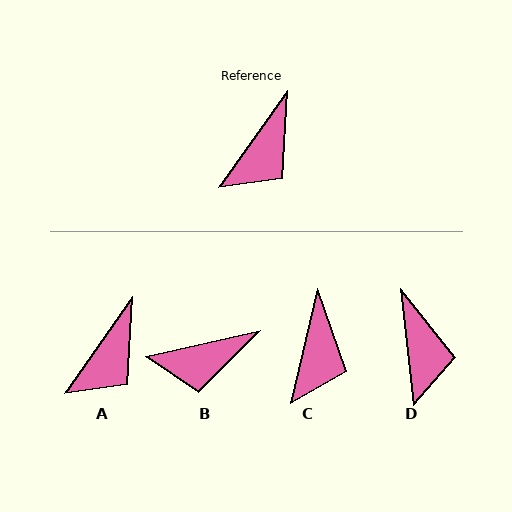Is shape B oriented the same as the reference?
No, it is off by about 42 degrees.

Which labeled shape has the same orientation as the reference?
A.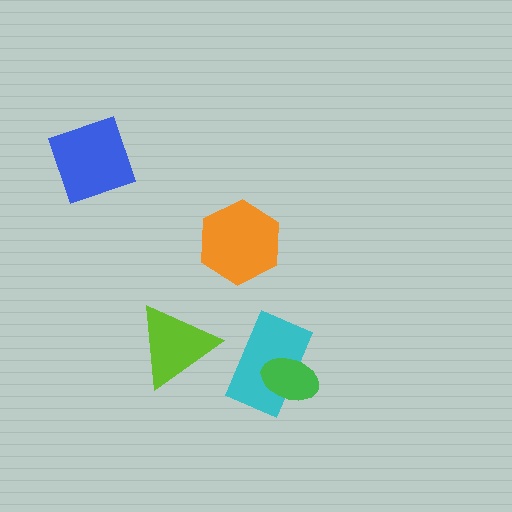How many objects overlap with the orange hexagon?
0 objects overlap with the orange hexagon.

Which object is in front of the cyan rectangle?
The green ellipse is in front of the cyan rectangle.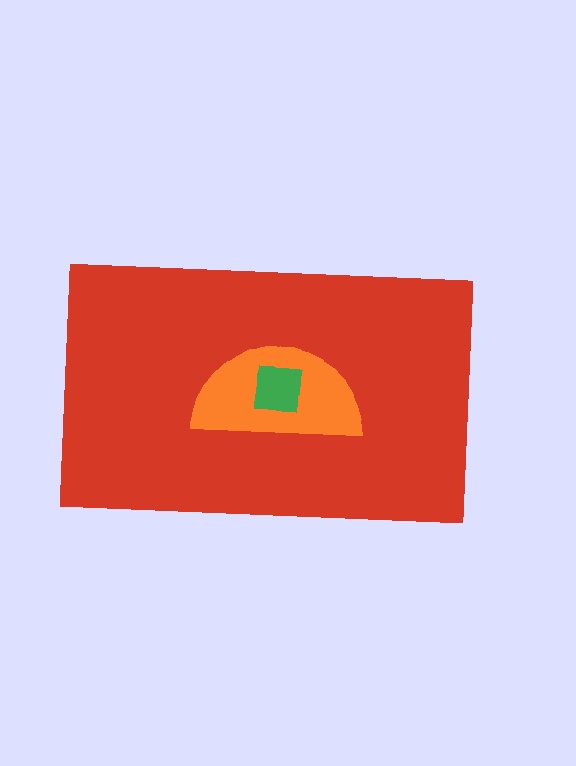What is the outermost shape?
The red rectangle.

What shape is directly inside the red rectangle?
The orange semicircle.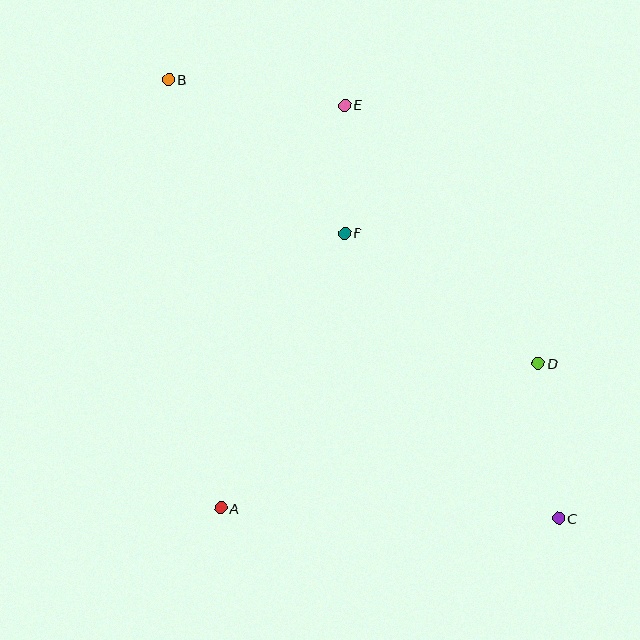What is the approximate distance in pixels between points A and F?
The distance between A and F is approximately 302 pixels.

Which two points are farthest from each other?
Points B and C are farthest from each other.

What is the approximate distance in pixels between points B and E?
The distance between B and E is approximately 178 pixels.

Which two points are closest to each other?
Points E and F are closest to each other.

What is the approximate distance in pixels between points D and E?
The distance between D and E is approximately 323 pixels.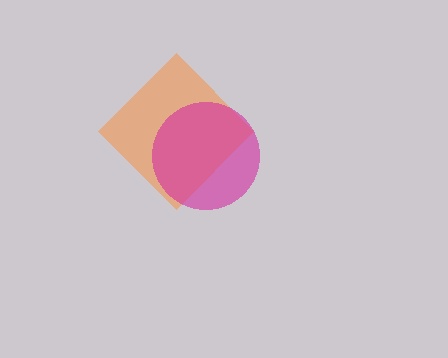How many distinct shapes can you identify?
There are 2 distinct shapes: an orange diamond, a magenta circle.